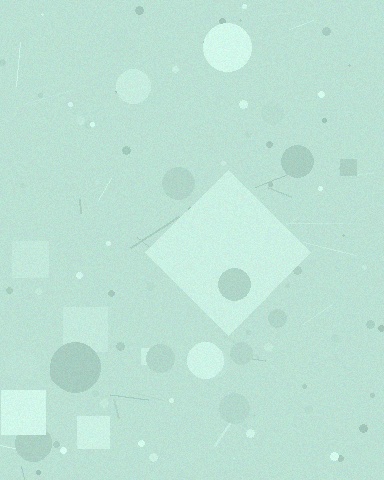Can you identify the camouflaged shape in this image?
The camouflaged shape is a diamond.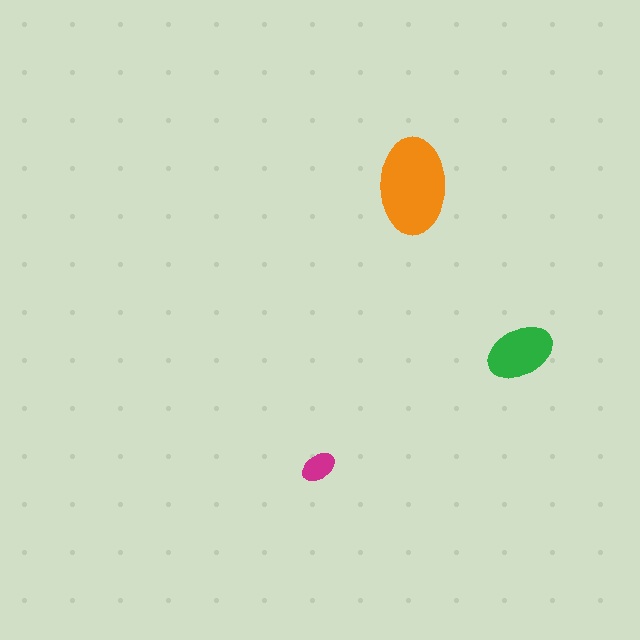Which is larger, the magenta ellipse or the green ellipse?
The green one.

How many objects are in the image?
There are 3 objects in the image.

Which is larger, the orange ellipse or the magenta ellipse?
The orange one.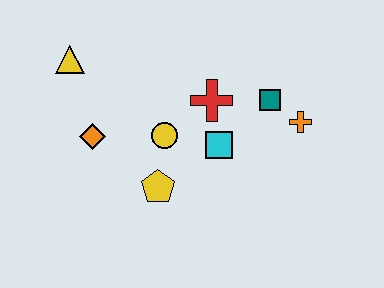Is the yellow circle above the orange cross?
No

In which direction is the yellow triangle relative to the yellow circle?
The yellow triangle is to the left of the yellow circle.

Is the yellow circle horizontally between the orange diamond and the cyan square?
Yes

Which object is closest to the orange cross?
The teal square is closest to the orange cross.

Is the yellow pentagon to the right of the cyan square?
No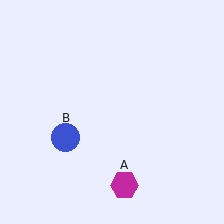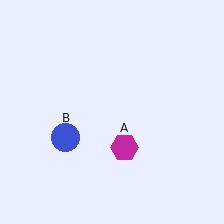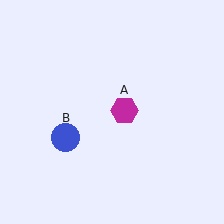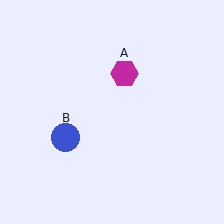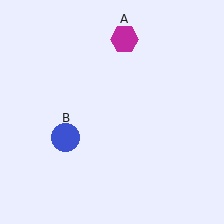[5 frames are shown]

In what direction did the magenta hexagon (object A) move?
The magenta hexagon (object A) moved up.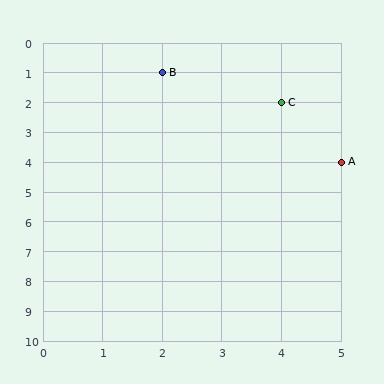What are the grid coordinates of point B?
Point B is at grid coordinates (2, 1).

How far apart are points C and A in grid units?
Points C and A are 1 column and 2 rows apart (about 2.2 grid units diagonally).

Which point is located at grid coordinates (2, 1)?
Point B is at (2, 1).